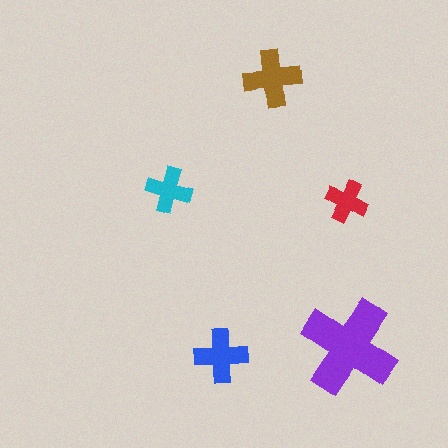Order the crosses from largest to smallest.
the purple one, the brown one, the blue one, the cyan one, the red one.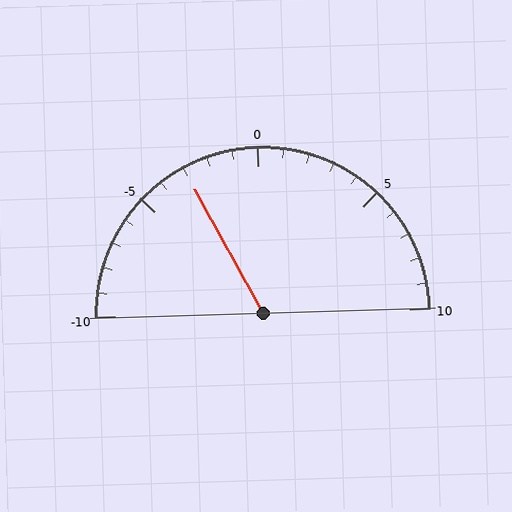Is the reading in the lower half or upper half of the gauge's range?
The reading is in the lower half of the range (-10 to 10).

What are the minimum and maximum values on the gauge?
The gauge ranges from -10 to 10.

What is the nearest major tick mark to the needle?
The nearest major tick mark is -5.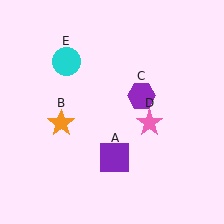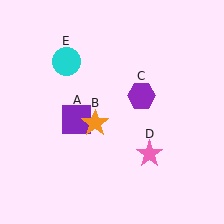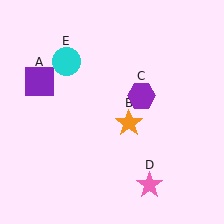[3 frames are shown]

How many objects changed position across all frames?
3 objects changed position: purple square (object A), orange star (object B), pink star (object D).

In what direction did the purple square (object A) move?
The purple square (object A) moved up and to the left.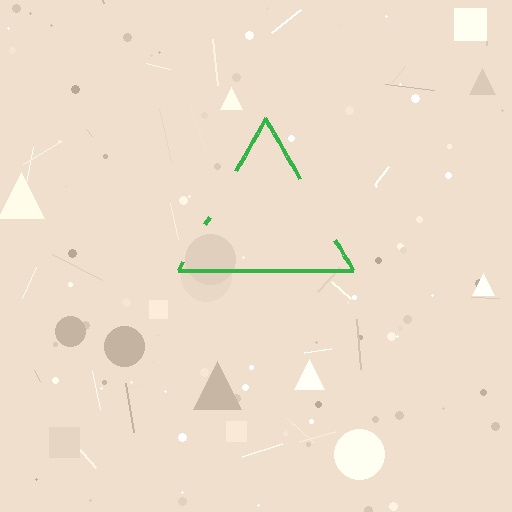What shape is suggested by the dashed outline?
The dashed outline suggests a triangle.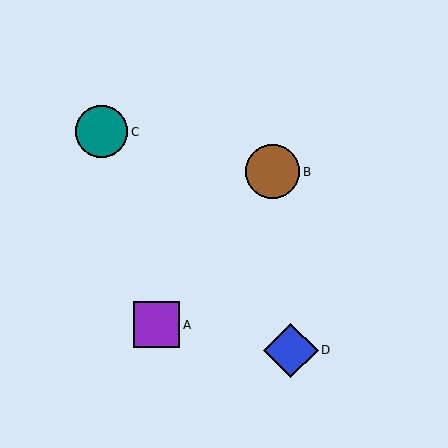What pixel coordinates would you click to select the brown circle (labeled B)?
Click at (272, 172) to select the brown circle B.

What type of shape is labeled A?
Shape A is a purple square.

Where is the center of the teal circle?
The center of the teal circle is at (102, 132).